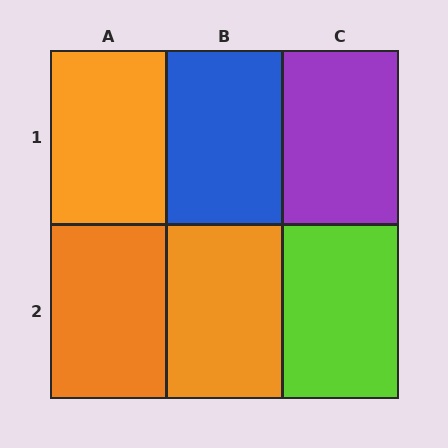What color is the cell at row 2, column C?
Lime.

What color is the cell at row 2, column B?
Orange.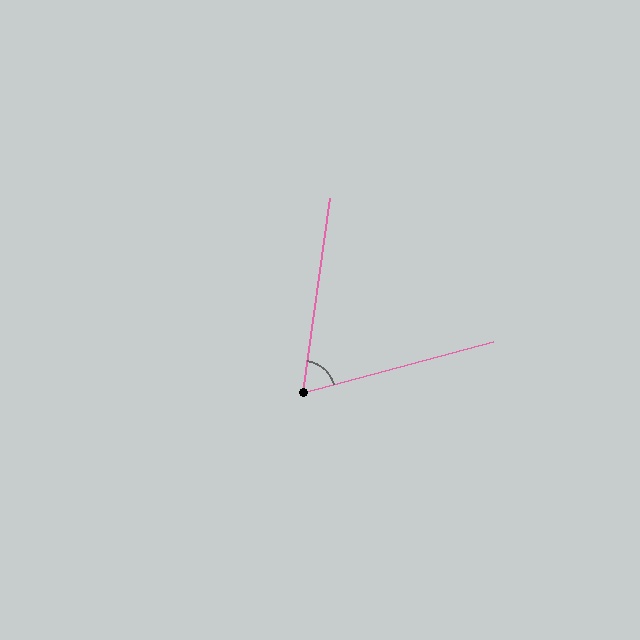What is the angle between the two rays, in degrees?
Approximately 67 degrees.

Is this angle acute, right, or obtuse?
It is acute.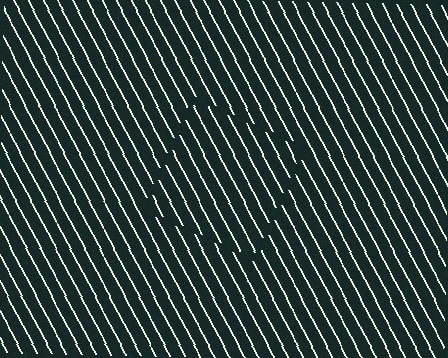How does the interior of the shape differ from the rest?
The interior of the shape contains the same grating, shifted by half a period — the contour is defined by the phase discontinuity where line-ends from the inner and outer gratings abut.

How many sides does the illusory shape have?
4 sides — the line-ends trace a square.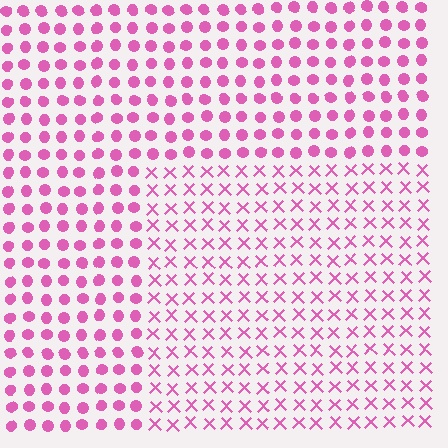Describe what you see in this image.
The image is filled with small pink elements arranged in a uniform grid. A rectangle-shaped region contains X marks, while the surrounding area contains circles. The boundary is defined purely by the change in element shape.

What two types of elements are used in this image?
The image uses X marks inside the rectangle region and circles outside it.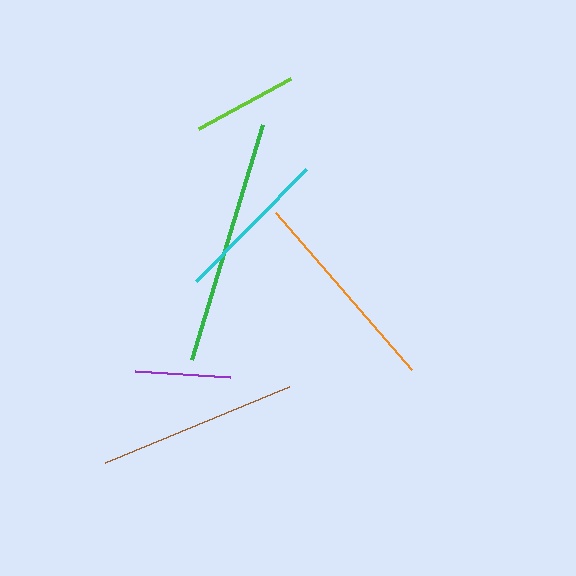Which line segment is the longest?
The green line is the longest at approximately 246 pixels.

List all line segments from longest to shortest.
From longest to shortest: green, orange, brown, cyan, lime, purple.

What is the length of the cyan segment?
The cyan segment is approximately 157 pixels long.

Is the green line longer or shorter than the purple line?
The green line is longer than the purple line.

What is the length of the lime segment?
The lime segment is approximately 105 pixels long.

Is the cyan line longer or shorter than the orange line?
The orange line is longer than the cyan line.